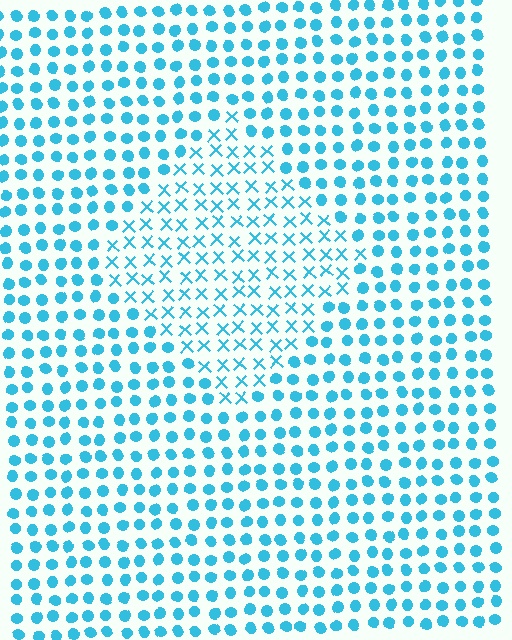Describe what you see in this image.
The image is filled with small cyan elements arranged in a uniform grid. A diamond-shaped region contains X marks, while the surrounding area contains circles. The boundary is defined purely by the change in element shape.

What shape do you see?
I see a diamond.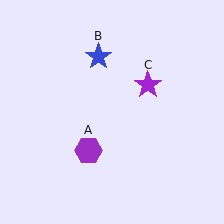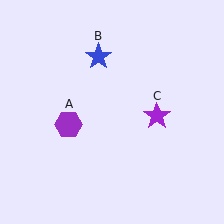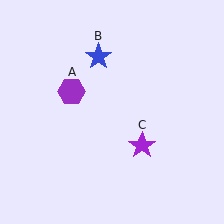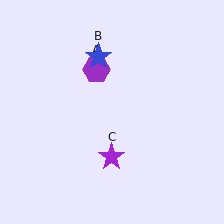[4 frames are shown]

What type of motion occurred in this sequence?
The purple hexagon (object A), purple star (object C) rotated clockwise around the center of the scene.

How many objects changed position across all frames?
2 objects changed position: purple hexagon (object A), purple star (object C).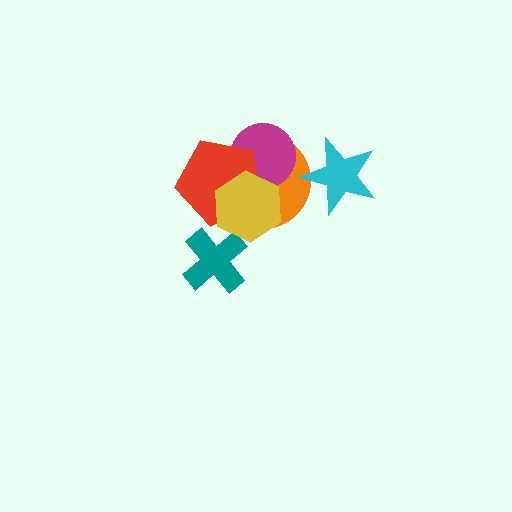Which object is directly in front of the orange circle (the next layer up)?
The magenta circle is directly in front of the orange circle.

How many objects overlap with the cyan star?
1 object overlaps with the cyan star.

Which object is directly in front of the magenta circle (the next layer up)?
The red pentagon is directly in front of the magenta circle.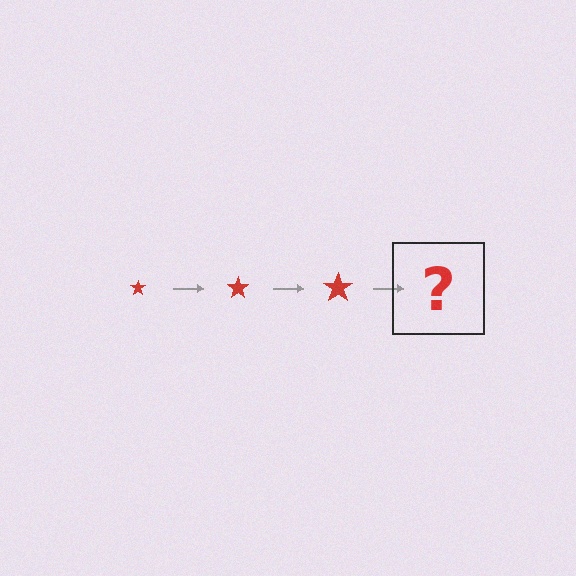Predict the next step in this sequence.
The next step is a red star, larger than the previous one.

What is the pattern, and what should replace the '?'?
The pattern is that the star gets progressively larger each step. The '?' should be a red star, larger than the previous one.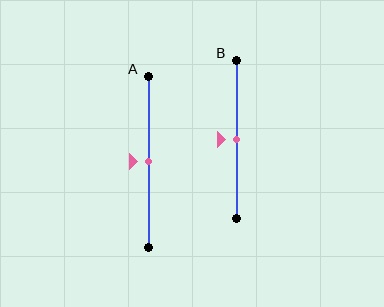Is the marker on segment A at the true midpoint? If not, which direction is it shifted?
Yes, the marker on segment A is at the true midpoint.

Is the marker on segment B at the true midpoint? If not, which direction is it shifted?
Yes, the marker on segment B is at the true midpoint.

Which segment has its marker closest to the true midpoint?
Segment A has its marker closest to the true midpoint.